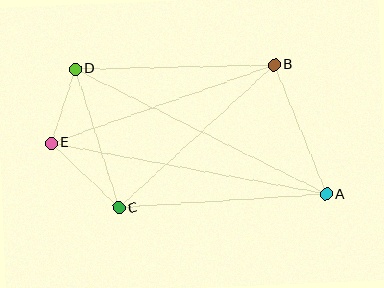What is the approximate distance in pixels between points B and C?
The distance between B and C is approximately 211 pixels.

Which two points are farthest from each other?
Points A and D are farthest from each other.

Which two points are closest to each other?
Points D and E are closest to each other.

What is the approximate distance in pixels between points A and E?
The distance between A and E is approximately 280 pixels.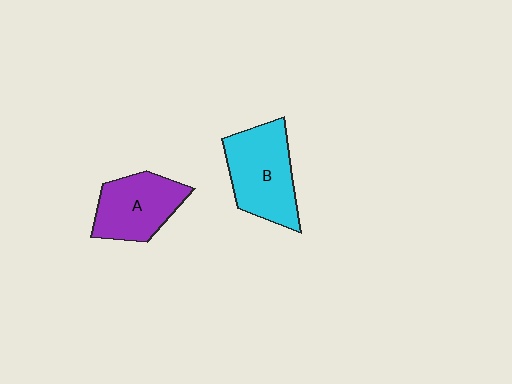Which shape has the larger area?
Shape B (cyan).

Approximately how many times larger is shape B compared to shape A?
Approximately 1.2 times.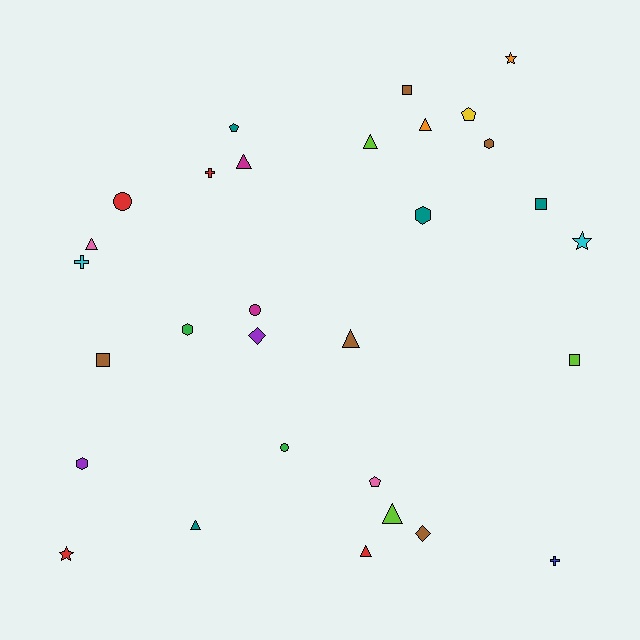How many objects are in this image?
There are 30 objects.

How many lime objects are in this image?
There are 3 lime objects.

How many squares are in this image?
There are 4 squares.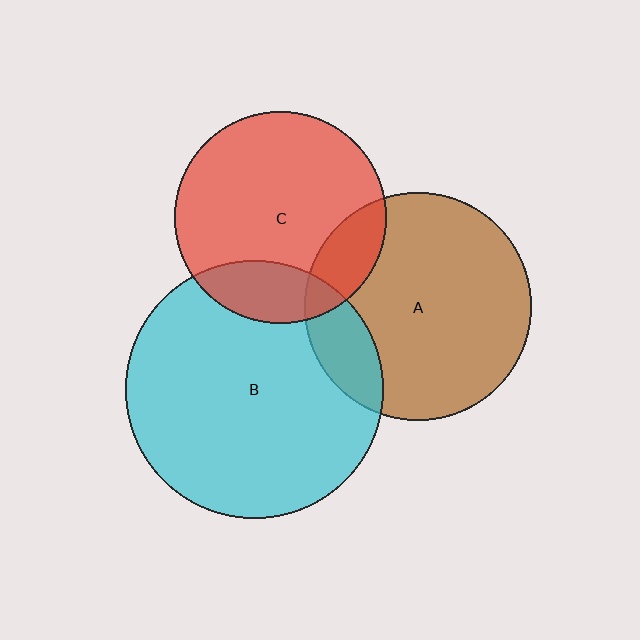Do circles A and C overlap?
Yes.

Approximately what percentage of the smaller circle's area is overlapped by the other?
Approximately 15%.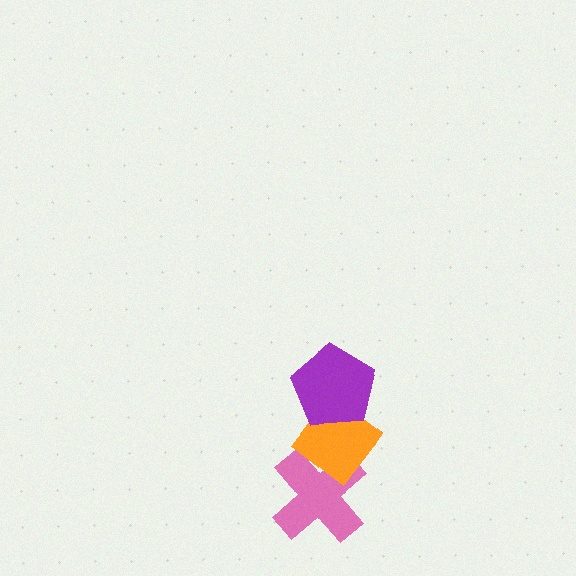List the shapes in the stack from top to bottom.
From top to bottom: the purple pentagon, the orange diamond, the pink cross.